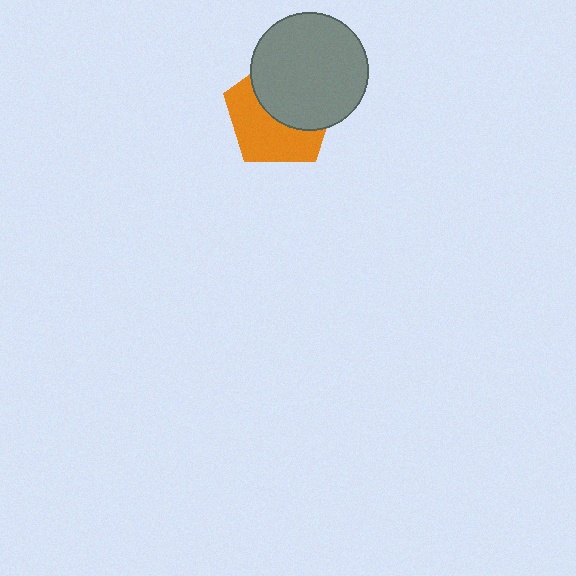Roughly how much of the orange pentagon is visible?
About half of it is visible (roughly 50%).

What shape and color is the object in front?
The object in front is a gray circle.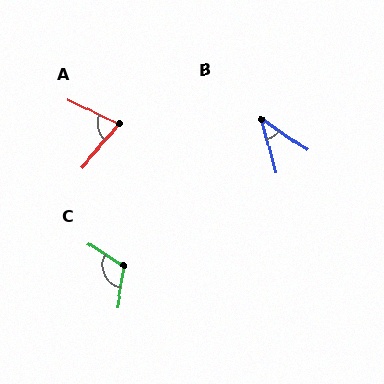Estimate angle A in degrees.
Approximately 75 degrees.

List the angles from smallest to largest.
B (40°), A (75°), C (114°).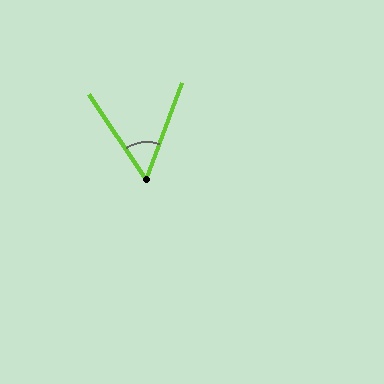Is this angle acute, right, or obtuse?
It is acute.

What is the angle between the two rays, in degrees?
Approximately 54 degrees.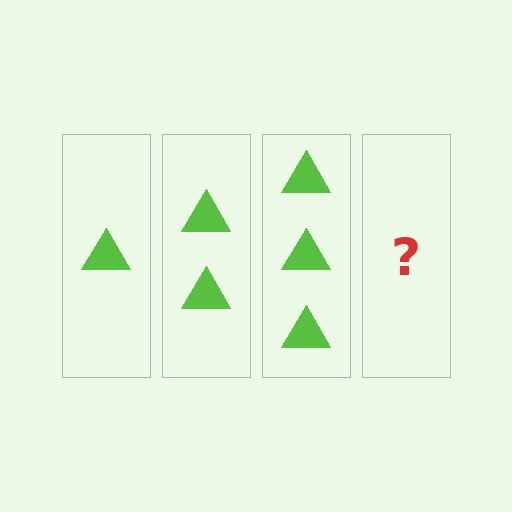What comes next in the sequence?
The next element should be 4 triangles.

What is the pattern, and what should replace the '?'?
The pattern is that each step adds one more triangle. The '?' should be 4 triangles.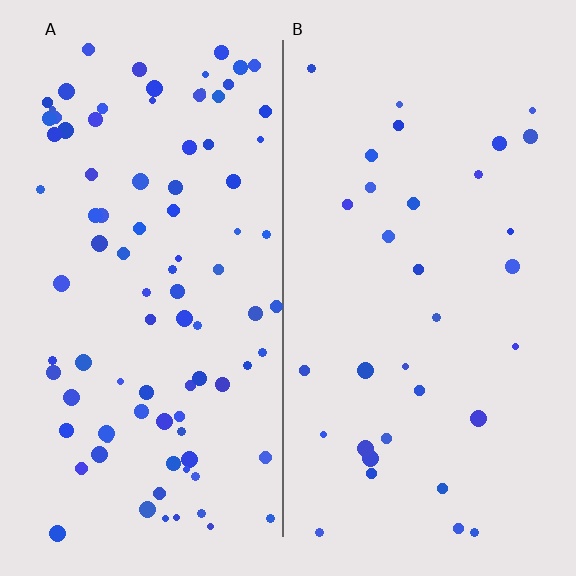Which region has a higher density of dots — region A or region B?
A (the left).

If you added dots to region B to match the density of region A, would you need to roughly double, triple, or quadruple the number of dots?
Approximately triple.